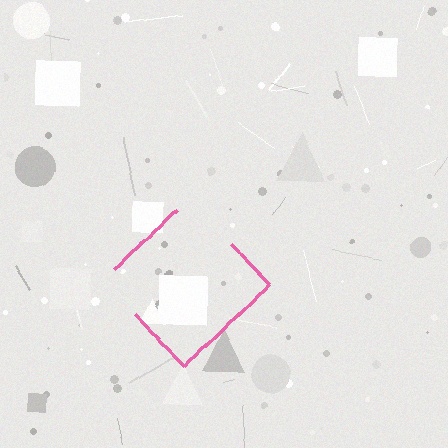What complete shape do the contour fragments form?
The contour fragments form a diamond.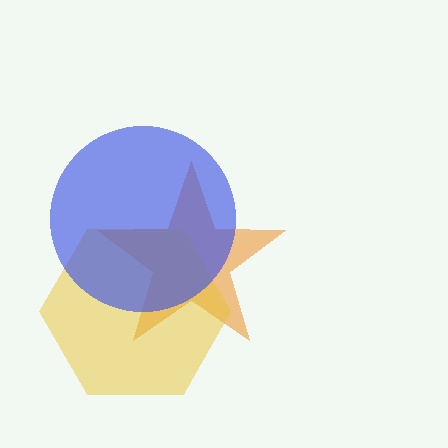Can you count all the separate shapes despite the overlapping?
Yes, there are 3 separate shapes.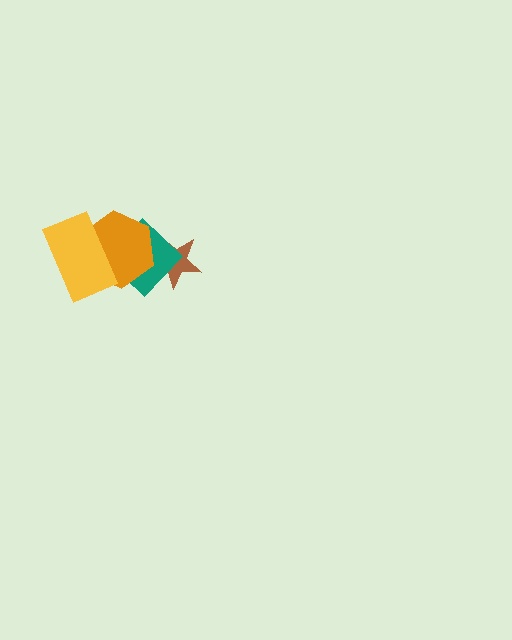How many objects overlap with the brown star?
2 objects overlap with the brown star.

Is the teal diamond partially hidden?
Yes, it is partially covered by another shape.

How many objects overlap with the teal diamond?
3 objects overlap with the teal diamond.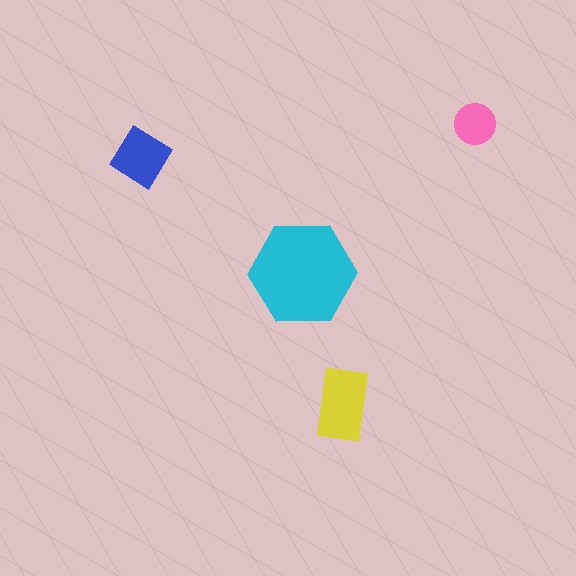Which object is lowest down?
The yellow rectangle is bottommost.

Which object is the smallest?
The pink circle.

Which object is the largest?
The cyan hexagon.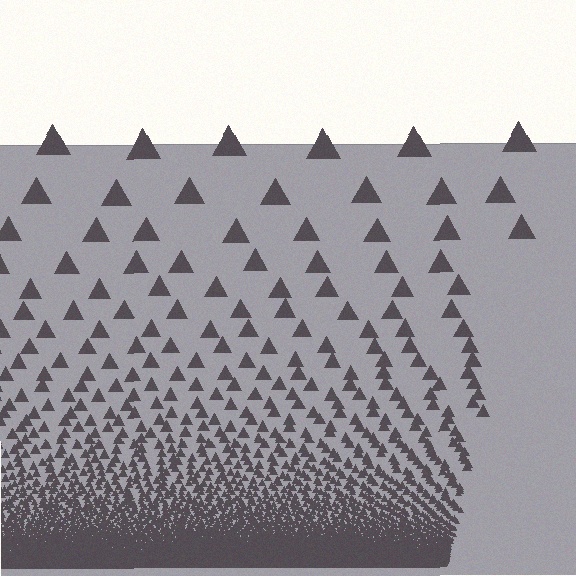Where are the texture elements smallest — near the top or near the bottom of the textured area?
Near the bottom.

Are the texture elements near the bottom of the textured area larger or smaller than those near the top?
Smaller. The gradient is inverted — elements near the bottom are smaller and denser.